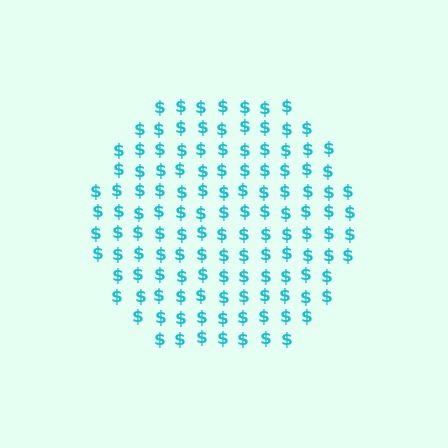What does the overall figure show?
The overall figure shows a hexagon.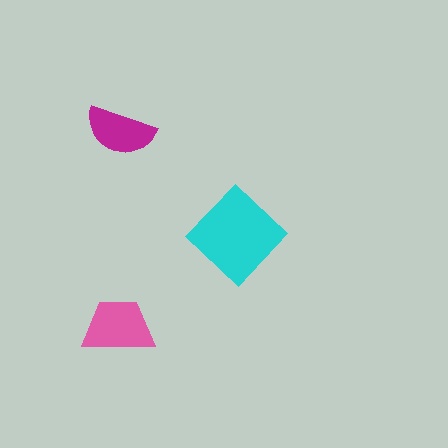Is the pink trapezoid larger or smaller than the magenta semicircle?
Larger.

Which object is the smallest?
The magenta semicircle.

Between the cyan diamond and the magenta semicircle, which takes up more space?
The cyan diamond.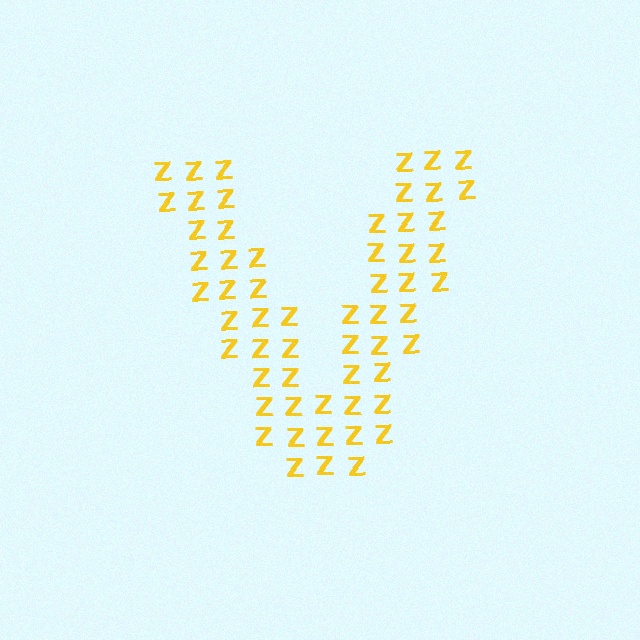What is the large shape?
The large shape is the letter V.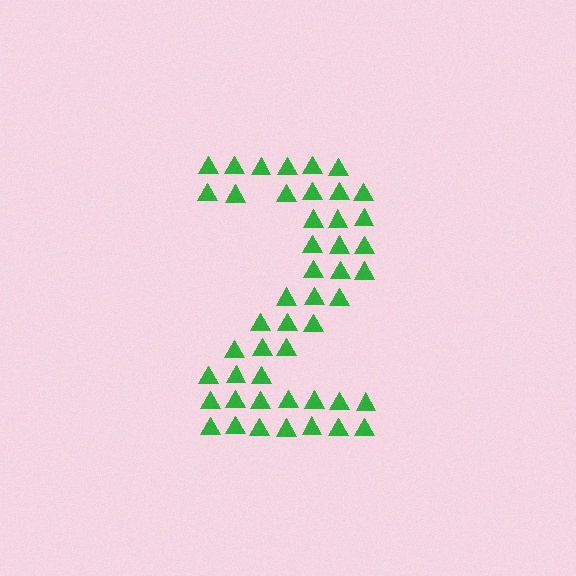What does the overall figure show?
The overall figure shows the digit 2.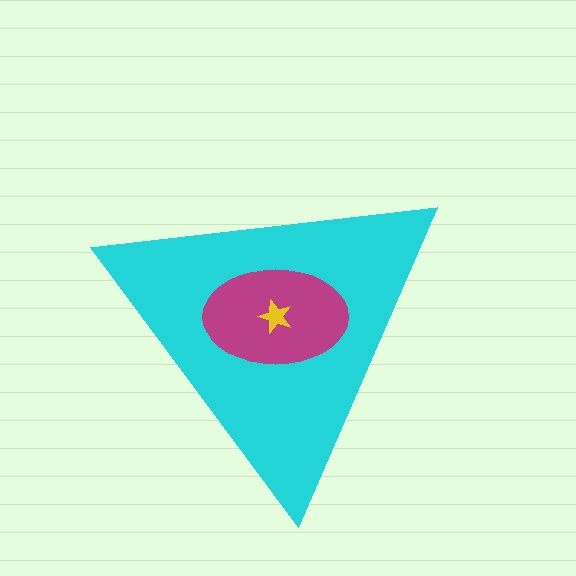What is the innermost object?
The yellow star.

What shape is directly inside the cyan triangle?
The magenta ellipse.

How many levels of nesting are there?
3.